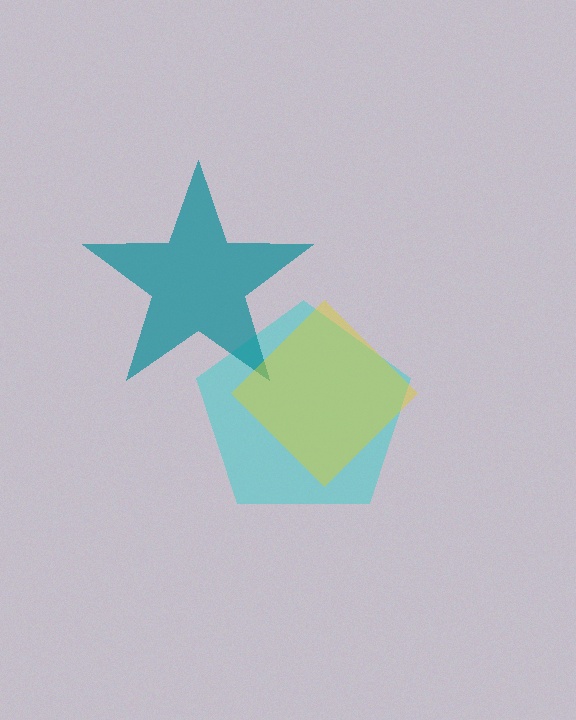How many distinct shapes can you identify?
There are 3 distinct shapes: a cyan pentagon, a teal star, a yellow diamond.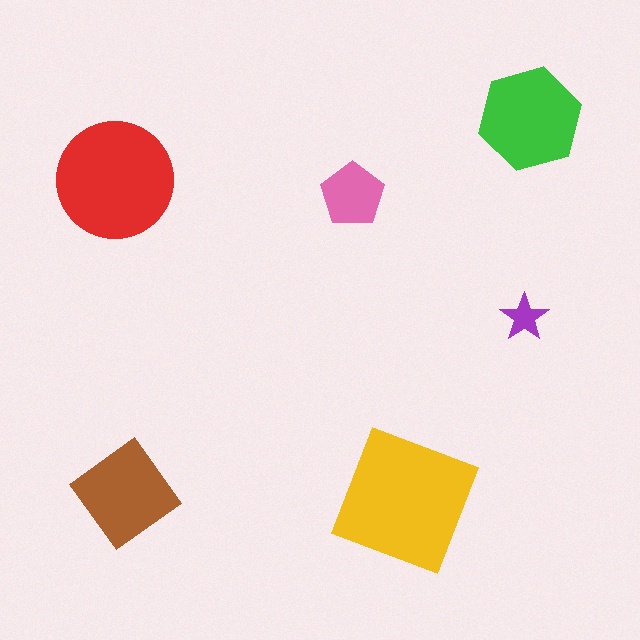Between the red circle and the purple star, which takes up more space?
The red circle.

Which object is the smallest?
The purple star.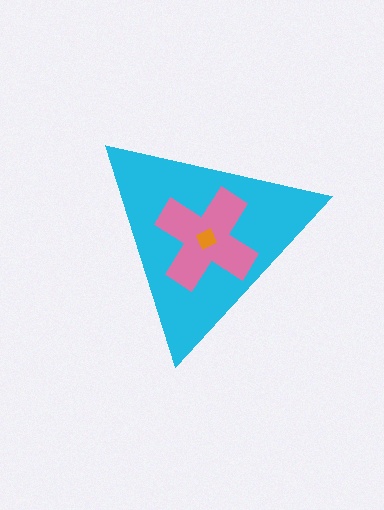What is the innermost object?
The orange diamond.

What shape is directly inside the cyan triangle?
The pink cross.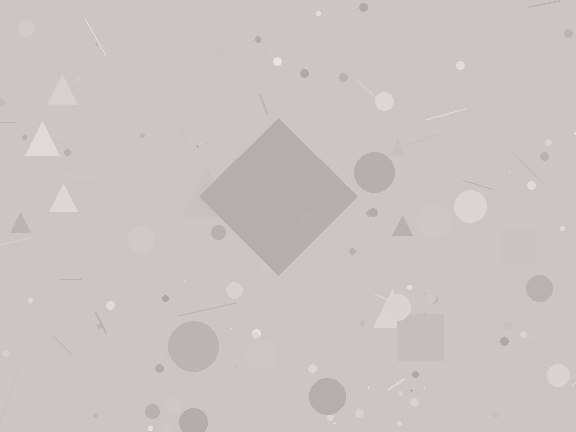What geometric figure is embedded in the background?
A diamond is embedded in the background.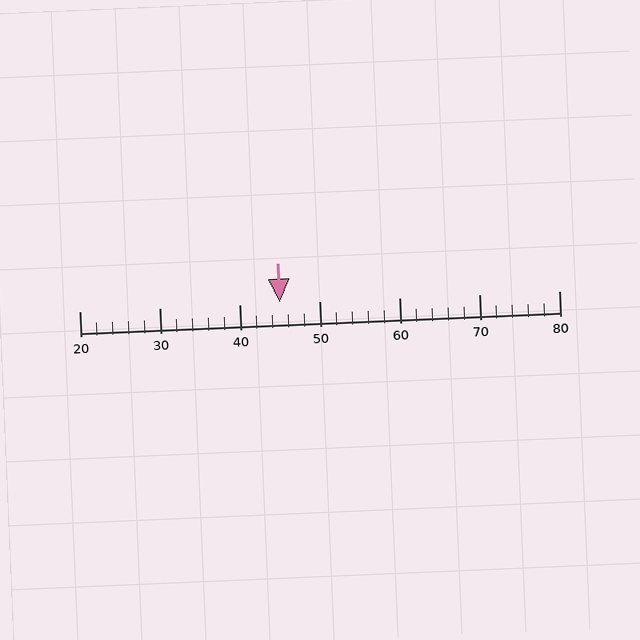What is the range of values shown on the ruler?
The ruler shows values from 20 to 80.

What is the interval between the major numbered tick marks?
The major tick marks are spaced 10 units apart.